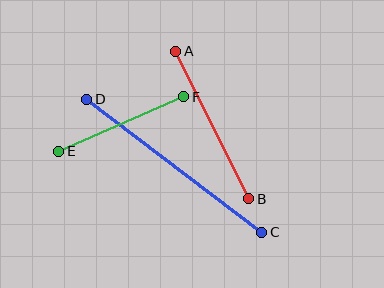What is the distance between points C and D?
The distance is approximately 220 pixels.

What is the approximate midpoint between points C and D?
The midpoint is at approximately (174, 166) pixels.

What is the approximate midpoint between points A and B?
The midpoint is at approximately (212, 125) pixels.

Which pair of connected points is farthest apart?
Points C and D are farthest apart.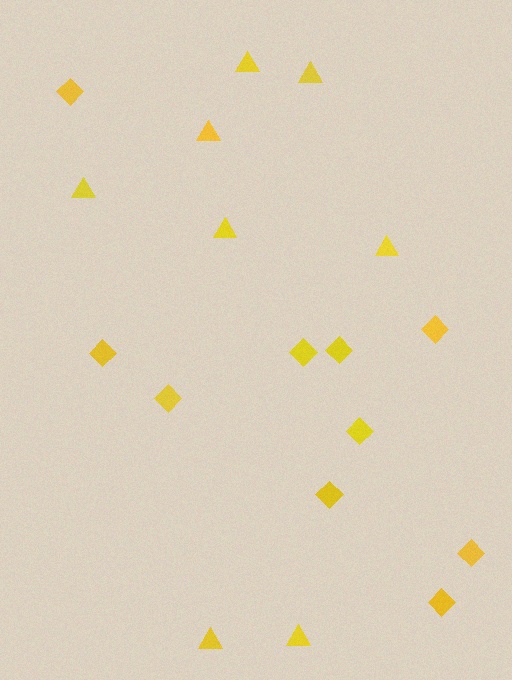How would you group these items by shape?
There are 2 groups: one group of triangles (8) and one group of diamonds (10).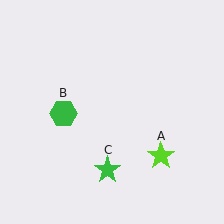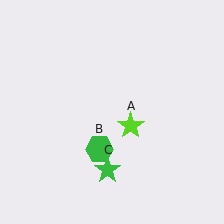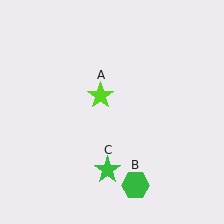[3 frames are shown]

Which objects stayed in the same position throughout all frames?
Green star (object C) remained stationary.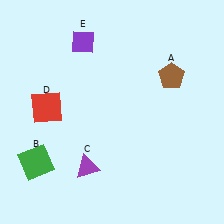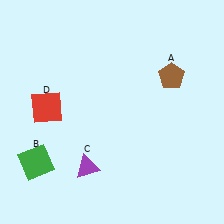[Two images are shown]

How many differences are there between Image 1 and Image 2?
There is 1 difference between the two images.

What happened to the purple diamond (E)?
The purple diamond (E) was removed in Image 2. It was in the top-left area of Image 1.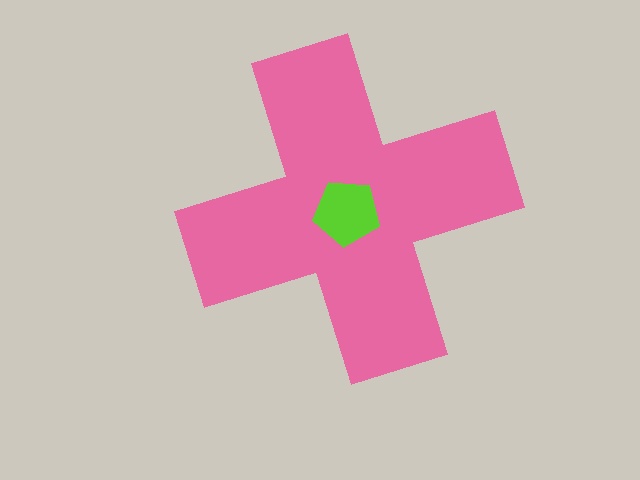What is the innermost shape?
The lime pentagon.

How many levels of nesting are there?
2.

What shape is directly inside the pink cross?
The lime pentagon.